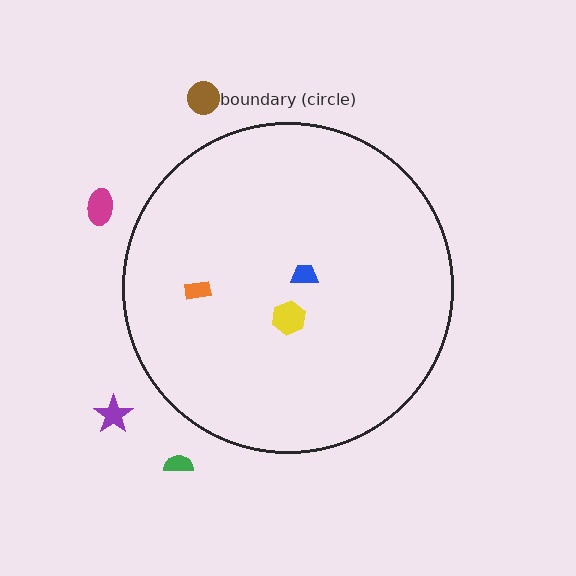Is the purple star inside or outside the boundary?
Outside.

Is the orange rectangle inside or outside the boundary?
Inside.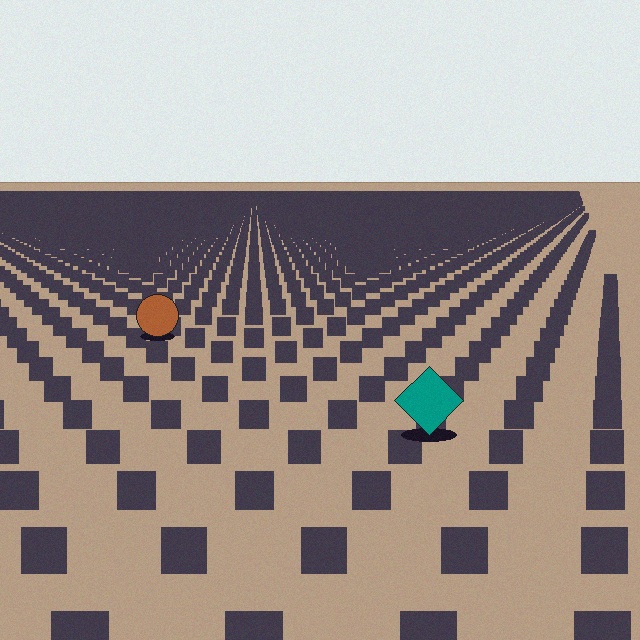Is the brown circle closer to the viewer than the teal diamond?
No. The teal diamond is closer — you can tell from the texture gradient: the ground texture is coarser near it.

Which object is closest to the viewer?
The teal diamond is closest. The texture marks near it are larger and more spread out.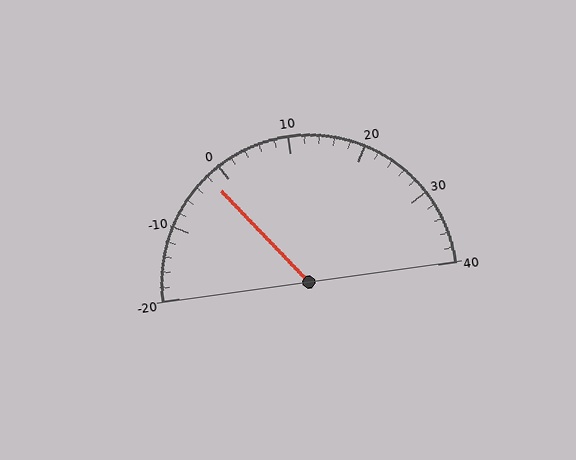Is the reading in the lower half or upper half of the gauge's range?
The reading is in the lower half of the range (-20 to 40).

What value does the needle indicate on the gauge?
The needle indicates approximately -2.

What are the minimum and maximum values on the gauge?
The gauge ranges from -20 to 40.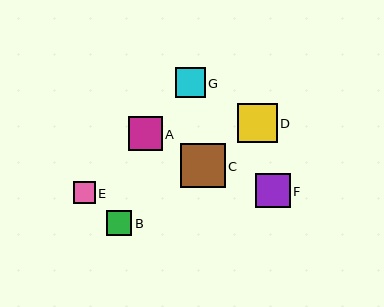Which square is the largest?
Square C is the largest with a size of approximately 45 pixels.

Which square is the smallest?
Square E is the smallest with a size of approximately 22 pixels.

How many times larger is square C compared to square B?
Square C is approximately 1.8 times the size of square B.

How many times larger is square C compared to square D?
Square C is approximately 1.1 times the size of square D.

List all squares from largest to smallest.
From largest to smallest: C, D, F, A, G, B, E.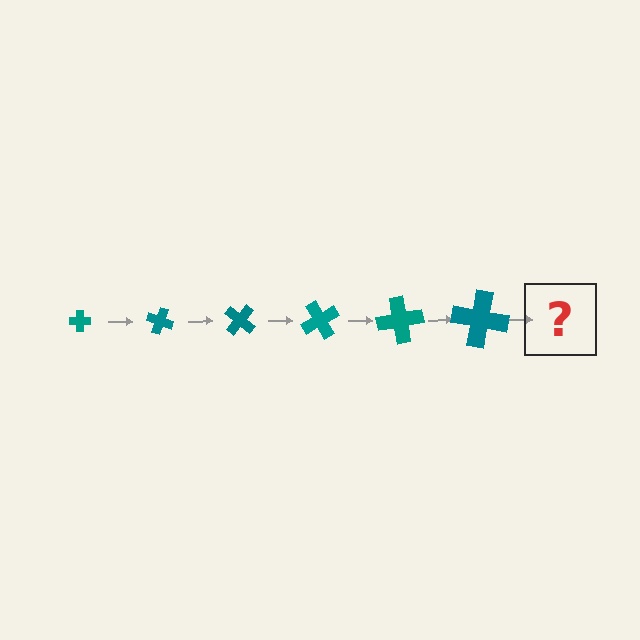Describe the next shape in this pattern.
It should be a cross, larger than the previous one and rotated 120 degrees from the start.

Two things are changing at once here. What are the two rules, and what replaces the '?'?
The two rules are that the cross grows larger each step and it rotates 20 degrees each step. The '?' should be a cross, larger than the previous one and rotated 120 degrees from the start.